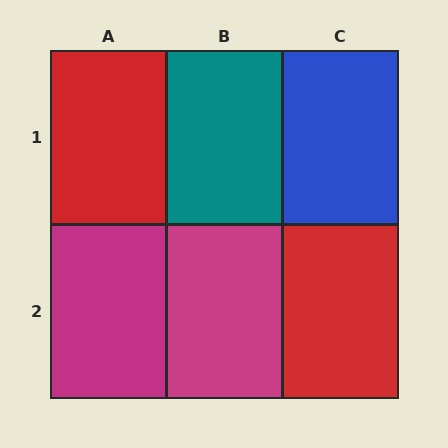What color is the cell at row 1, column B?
Teal.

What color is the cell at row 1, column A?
Red.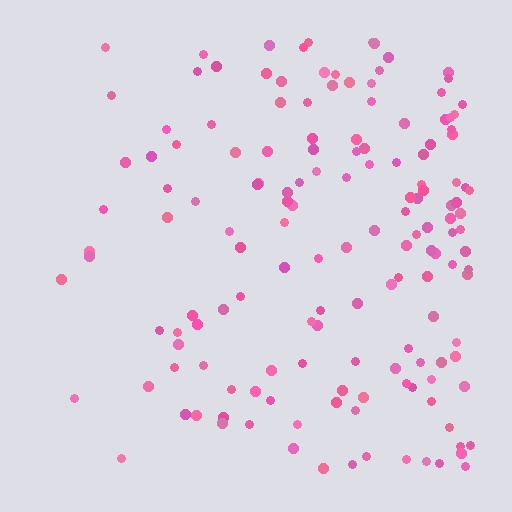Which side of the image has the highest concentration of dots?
The right.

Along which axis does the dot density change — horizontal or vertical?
Horizontal.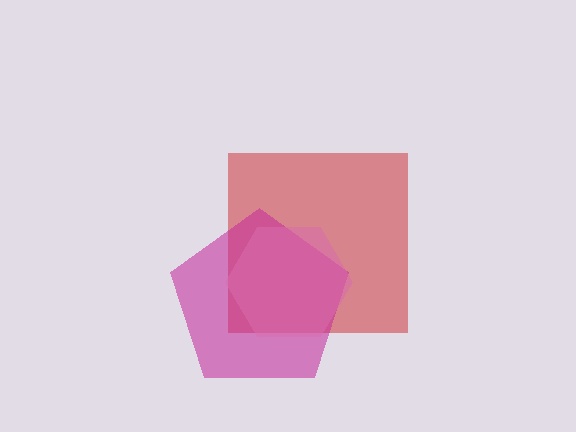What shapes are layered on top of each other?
The layered shapes are: a red square, a magenta pentagon, a pink hexagon.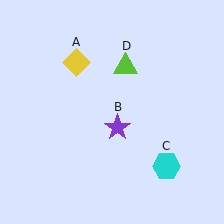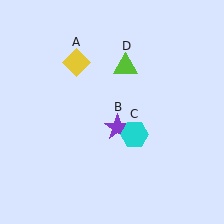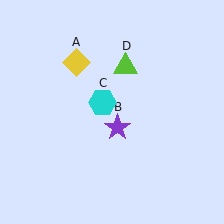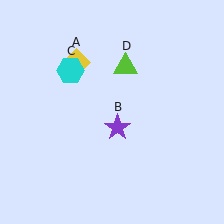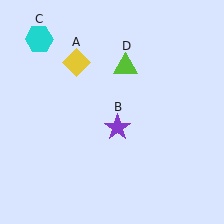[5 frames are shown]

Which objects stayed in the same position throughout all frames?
Yellow diamond (object A) and purple star (object B) and lime triangle (object D) remained stationary.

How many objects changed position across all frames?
1 object changed position: cyan hexagon (object C).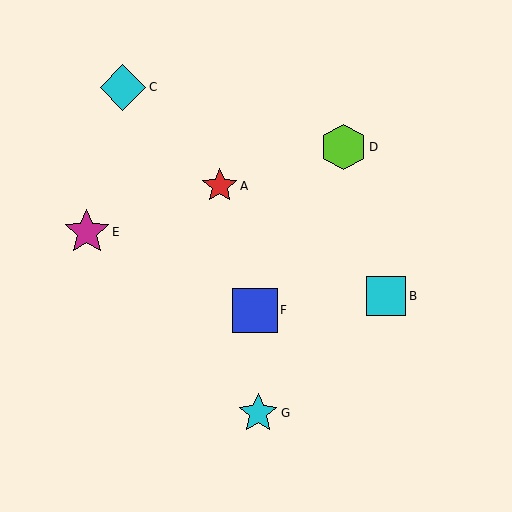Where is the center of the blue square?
The center of the blue square is at (255, 310).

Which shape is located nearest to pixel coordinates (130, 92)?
The cyan diamond (labeled C) at (123, 87) is nearest to that location.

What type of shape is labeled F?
Shape F is a blue square.